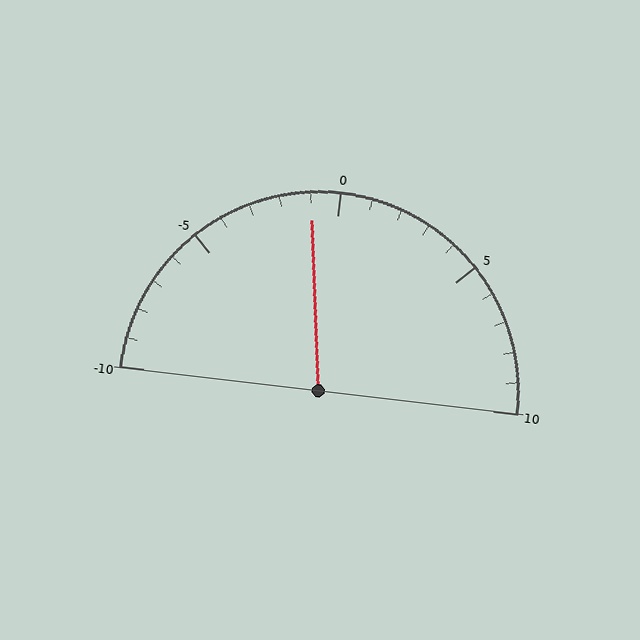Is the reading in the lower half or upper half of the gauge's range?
The reading is in the lower half of the range (-10 to 10).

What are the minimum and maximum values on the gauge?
The gauge ranges from -10 to 10.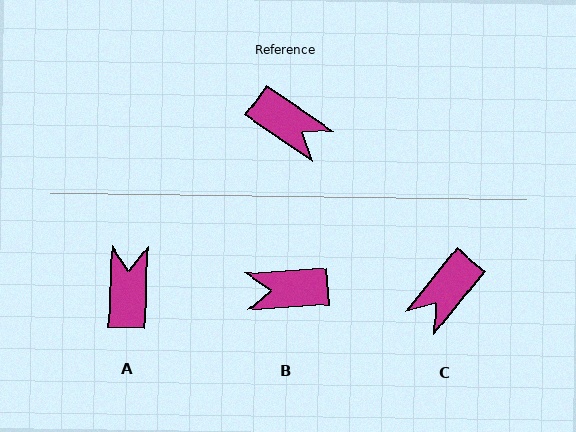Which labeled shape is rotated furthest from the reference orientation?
B, about 142 degrees away.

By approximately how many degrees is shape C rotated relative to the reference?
Approximately 95 degrees clockwise.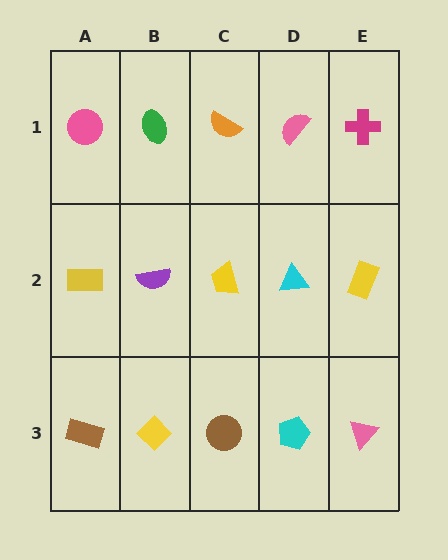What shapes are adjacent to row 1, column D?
A cyan triangle (row 2, column D), an orange semicircle (row 1, column C), a magenta cross (row 1, column E).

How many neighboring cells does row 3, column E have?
2.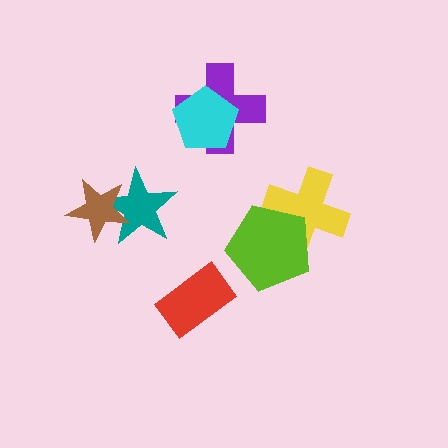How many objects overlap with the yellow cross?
1 object overlaps with the yellow cross.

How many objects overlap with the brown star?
1 object overlaps with the brown star.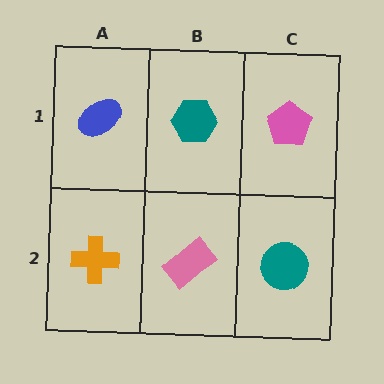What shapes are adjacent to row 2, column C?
A pink pentagon (row 1, column C), a pink rectangle (row 2, column B).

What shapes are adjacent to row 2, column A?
A blue ellipse (row 1, column A), a pink rectangle (row 2, column B).